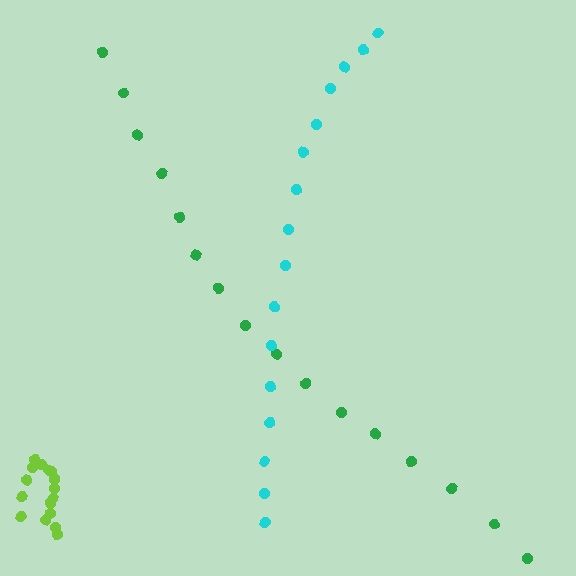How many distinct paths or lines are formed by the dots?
There are 3 distinct paths.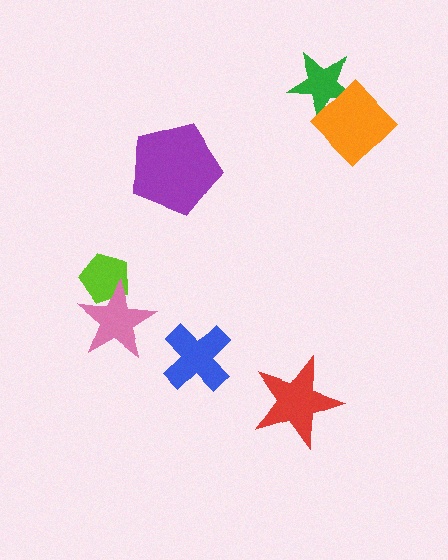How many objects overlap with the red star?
0 objects overlap with the red star.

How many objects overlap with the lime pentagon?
1 object overlaps with the lime pentagon.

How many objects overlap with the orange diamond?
1 object overlaps with the orange diamond.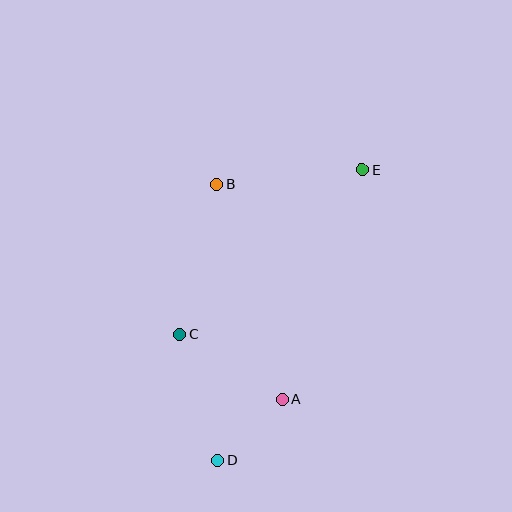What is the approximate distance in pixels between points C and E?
The distance between C and E is approximately 246 pixels.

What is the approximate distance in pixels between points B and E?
The distance between B and E is approximately 146 pixels.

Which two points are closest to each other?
Points A and D are closest to each other.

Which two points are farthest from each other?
Points D and E are farthest from each other.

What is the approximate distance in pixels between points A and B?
The distance between A and B is approximately 225 pixels.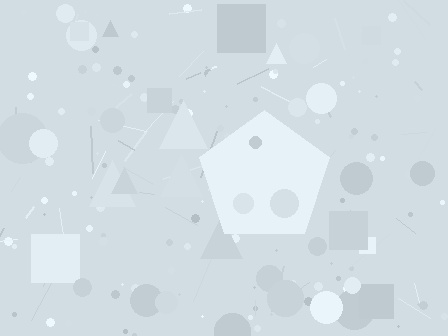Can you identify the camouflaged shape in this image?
The camouflaged shape is a pentagon.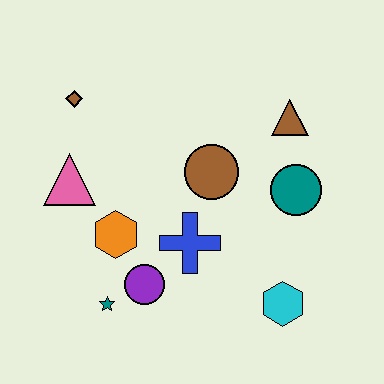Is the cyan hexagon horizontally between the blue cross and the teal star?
No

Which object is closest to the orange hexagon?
The purple circle is closest to the orange hexagon.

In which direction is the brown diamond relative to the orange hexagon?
The brown diamond is above the orange hexagon.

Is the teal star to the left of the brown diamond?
No